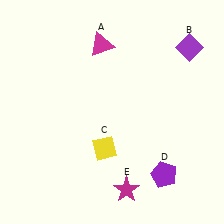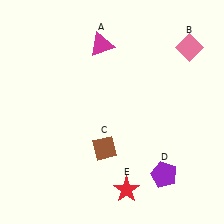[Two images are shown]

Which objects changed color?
B changed from purple to pink. C changed from yellow to brown. E changed from magenta to red.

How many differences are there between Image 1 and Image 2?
There are 3 differences between the two images.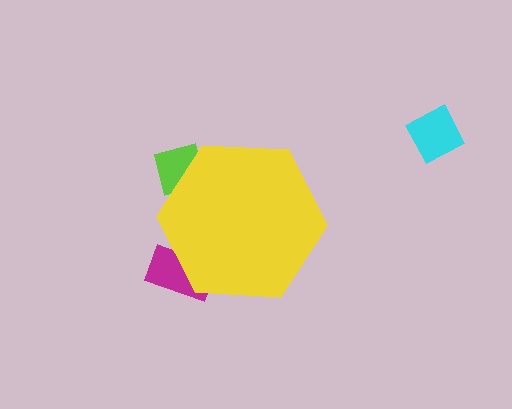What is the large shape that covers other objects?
A yellow hexagon.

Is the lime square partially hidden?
Yes, the lime square is partially hidden behind the yellow hexagon.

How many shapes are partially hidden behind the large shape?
2 shapes are partially hidden.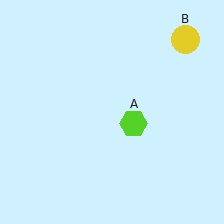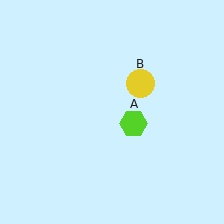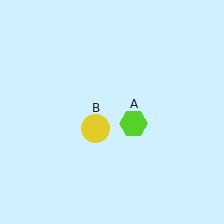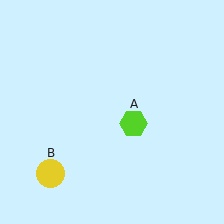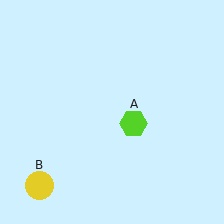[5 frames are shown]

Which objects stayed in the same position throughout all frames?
Lime hexagon (object A) remained stationary.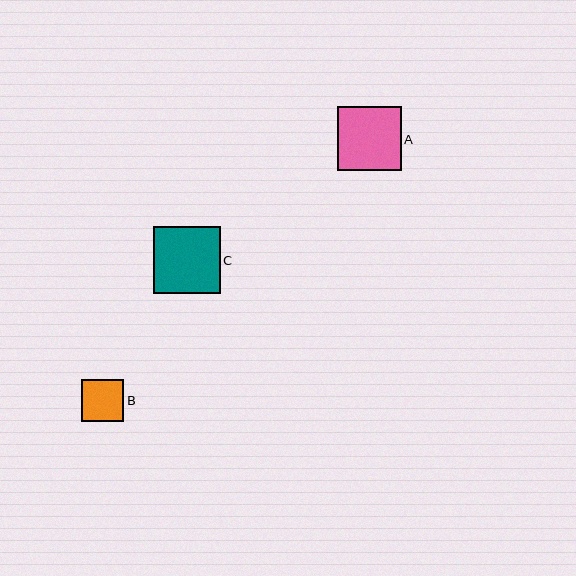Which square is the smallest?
Square B is the smallest with a size of approximately 42 pixels.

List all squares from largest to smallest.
From largest to smallest: C, A, B.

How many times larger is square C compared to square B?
Square C is approximately 1.6 times the size of square B.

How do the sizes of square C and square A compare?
Square C and square A are approximately the same size.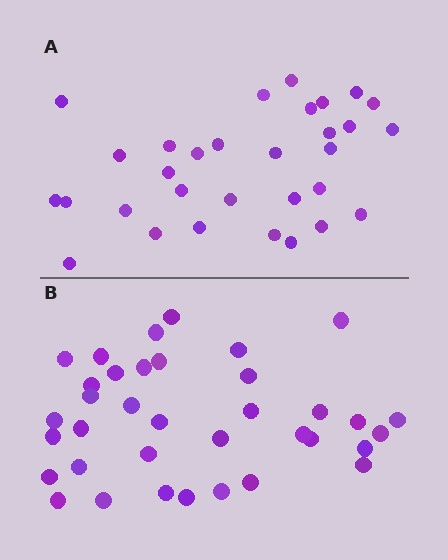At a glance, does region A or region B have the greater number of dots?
Region B (the bottom region) has more dots.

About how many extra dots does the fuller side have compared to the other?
Region B has about 5 more dots than region A.